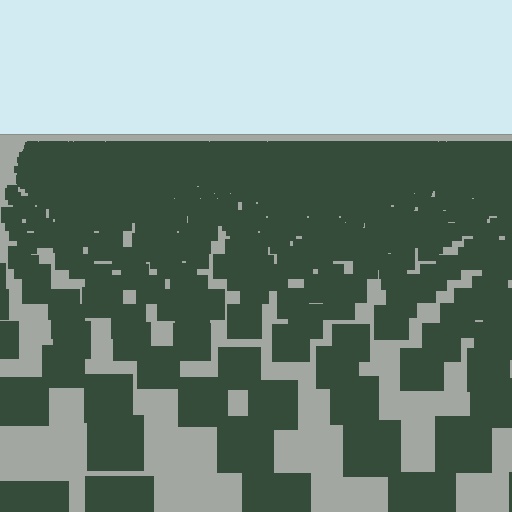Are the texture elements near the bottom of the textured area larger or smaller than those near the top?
Larger. Near the bottom, elements are closer to the viewer and appear at a bigger on-screen size.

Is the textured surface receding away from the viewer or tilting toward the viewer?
The surface is receding away from the viewer. Texture elements get smaller and denser toward the top.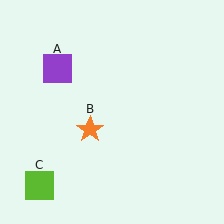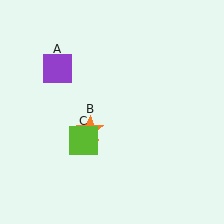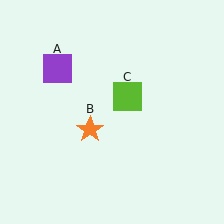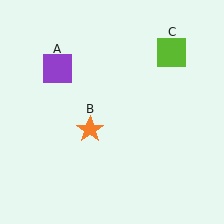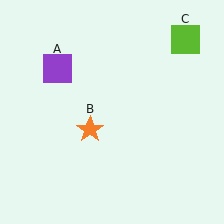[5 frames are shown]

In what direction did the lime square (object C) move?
The lime square (object C) moved up and to the right.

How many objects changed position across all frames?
1 object changed position: lime square (object C).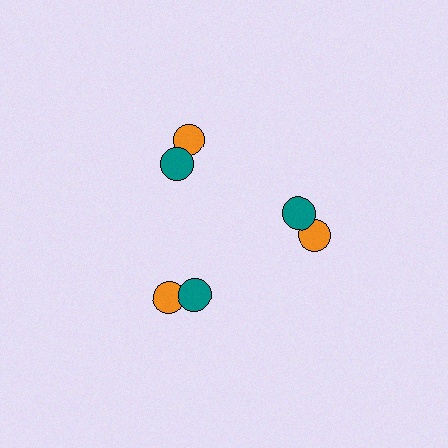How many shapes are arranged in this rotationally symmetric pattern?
There are 6 shapes, arranged in 3 groups of 2.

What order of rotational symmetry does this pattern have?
This pattern has 3-fold rotational symmetry.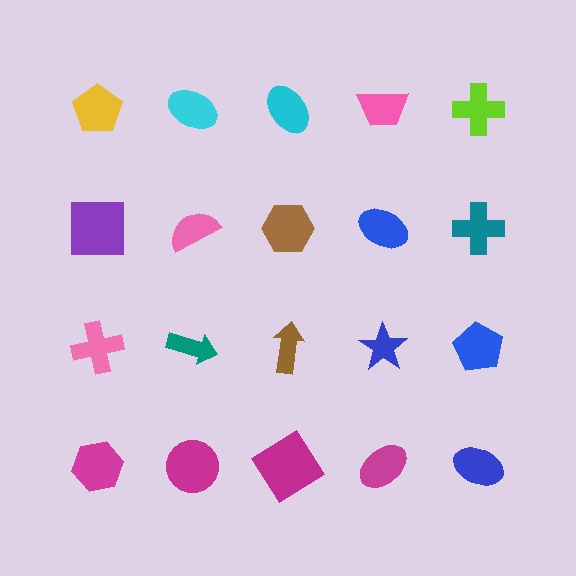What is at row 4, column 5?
A blue ellipse.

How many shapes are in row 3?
5 shapes.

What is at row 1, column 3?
A cyan ellipse.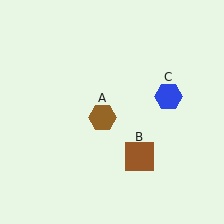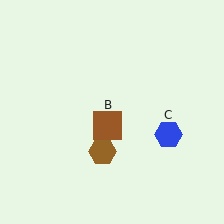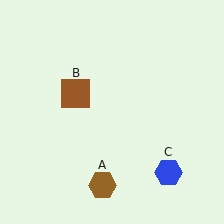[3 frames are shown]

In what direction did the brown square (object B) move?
The brown square (object B) moved up and to the left.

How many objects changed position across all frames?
3 objects changed position: brown hexagon (object A), brown square (object B), blue hexagon (object C).